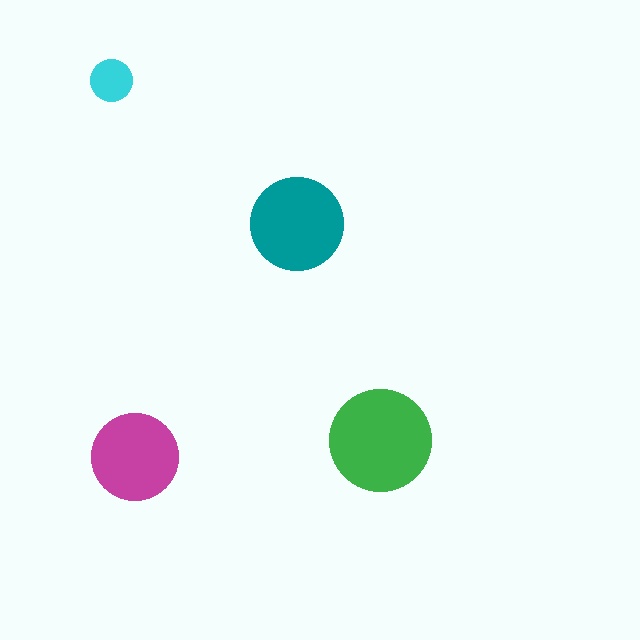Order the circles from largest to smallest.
the green one, the teal one, the magenta one, the cyan one.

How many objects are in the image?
There are 4 objects in the image.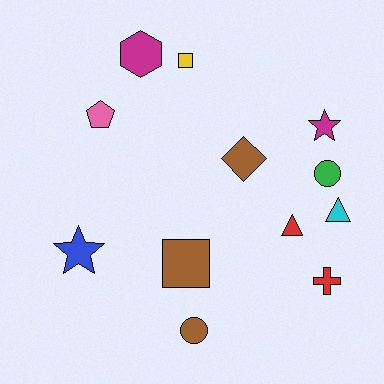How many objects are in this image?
There are 12 objects.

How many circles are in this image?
There are 2 circles.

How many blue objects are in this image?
There is 1 blue object.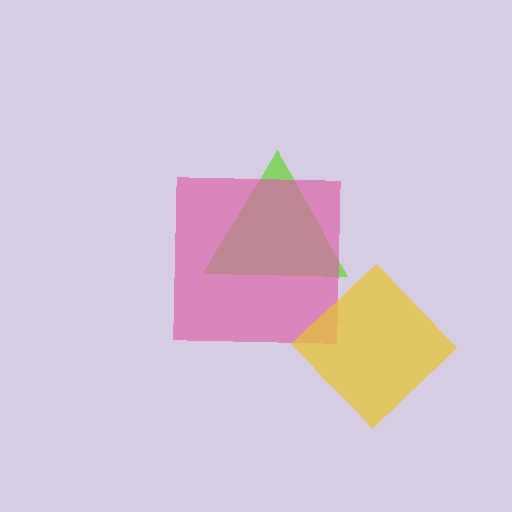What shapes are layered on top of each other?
The layered shapes are: a lime triangle, a pink square, a yellow diamond.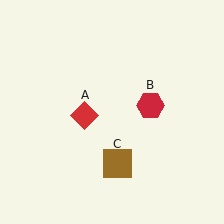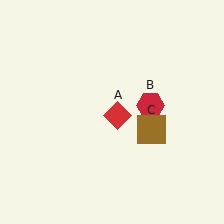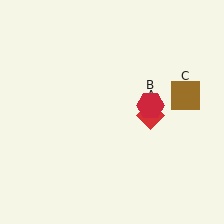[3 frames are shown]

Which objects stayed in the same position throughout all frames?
Red hexagon (object B) remained stationary.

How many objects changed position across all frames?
2 objects changed position: red diamond (object A), brown square (object C).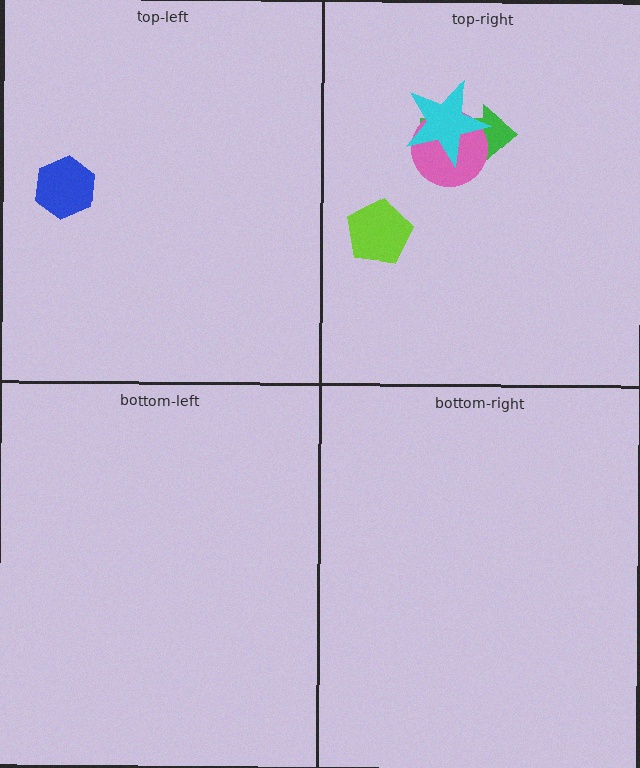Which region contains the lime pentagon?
The top-right region.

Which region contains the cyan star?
The top-right region.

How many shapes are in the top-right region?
4.